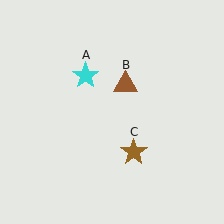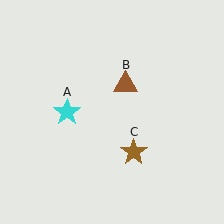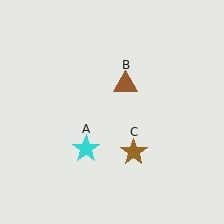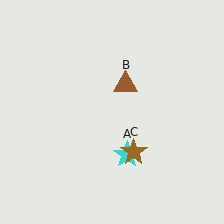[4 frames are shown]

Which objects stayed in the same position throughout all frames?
Brown triangle (object B) and brown star (object C) remained stationary.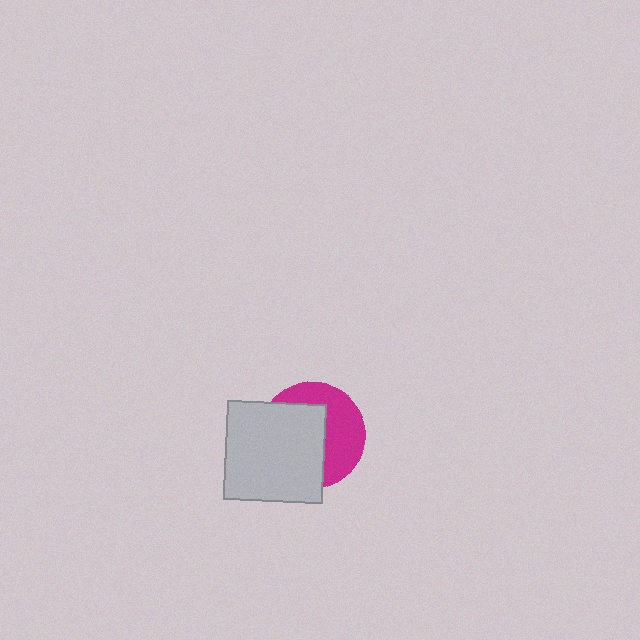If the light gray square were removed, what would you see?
You would see the complete magenta circle.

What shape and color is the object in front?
The object in front is a light gray square.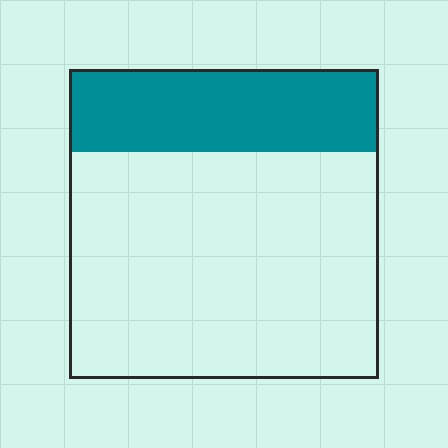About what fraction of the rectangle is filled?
About one quarter (1/4).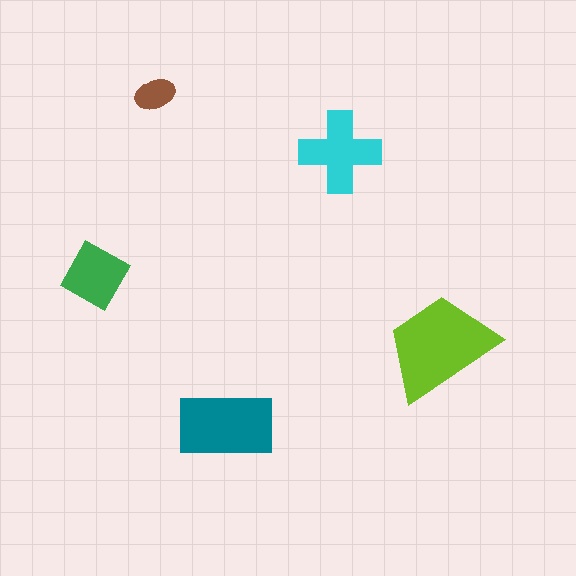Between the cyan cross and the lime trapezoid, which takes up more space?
The lime trapezoid.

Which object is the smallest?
The brown ellipse.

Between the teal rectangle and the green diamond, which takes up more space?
The teal rectangle.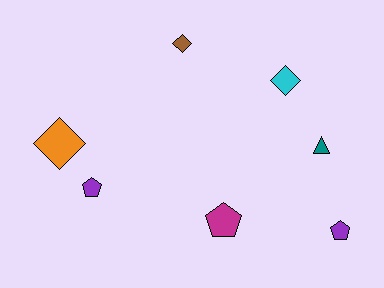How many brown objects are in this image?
There is 1 brown object.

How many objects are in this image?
There are 7 objects.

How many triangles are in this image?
There is 1 triangle.